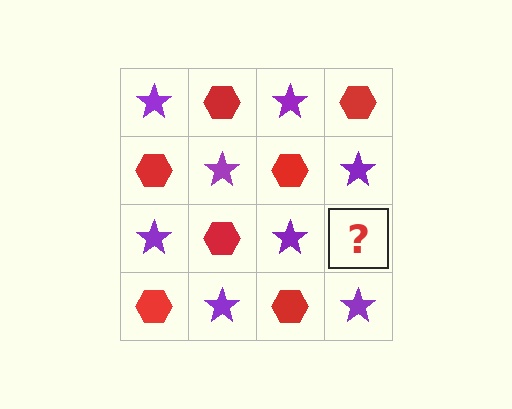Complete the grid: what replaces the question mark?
The question mark should be replaced with a red hexagon.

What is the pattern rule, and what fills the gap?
The rule is that it alternates purple star and red hexagon in a checkerboard pattern. The gap should be filled with a red hexagon.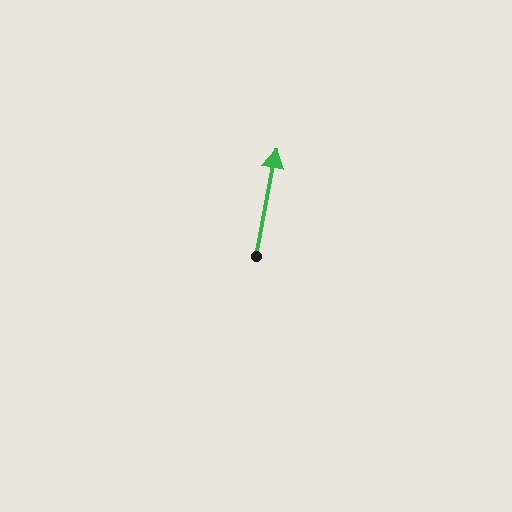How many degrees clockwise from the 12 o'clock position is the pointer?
Approximately 11 degrees.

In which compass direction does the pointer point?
North.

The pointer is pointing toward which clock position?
Roughly 12 o'clock.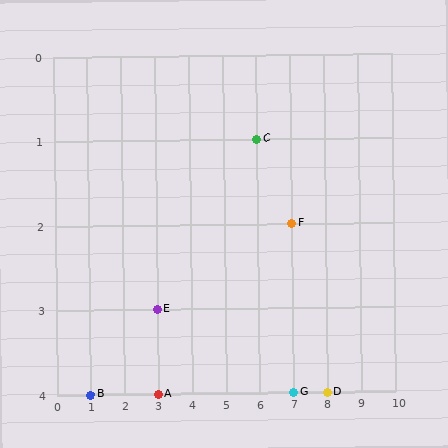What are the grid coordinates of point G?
Point G is at grid coordinates (7, 4).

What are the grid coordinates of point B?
Point B is at grid coordinates (1, 4).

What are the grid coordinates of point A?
Point A is at grid coordinates (3, 4).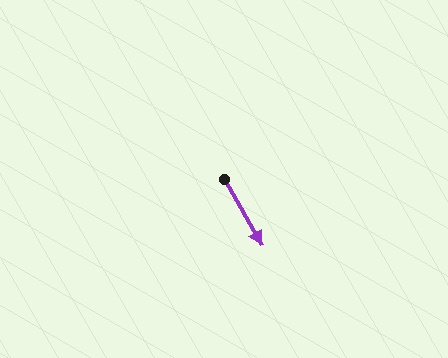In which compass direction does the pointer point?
Southeast.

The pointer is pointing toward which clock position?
Roughly 5 o'clock.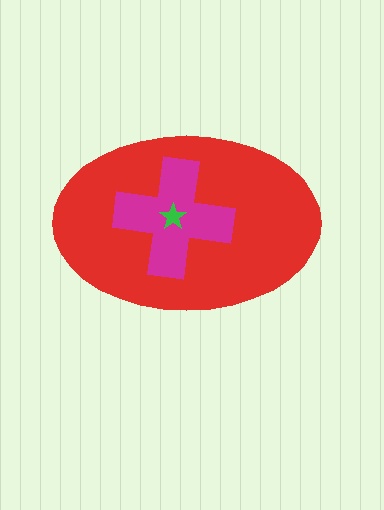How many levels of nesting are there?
3.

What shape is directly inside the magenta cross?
The green star.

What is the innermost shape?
The green star.